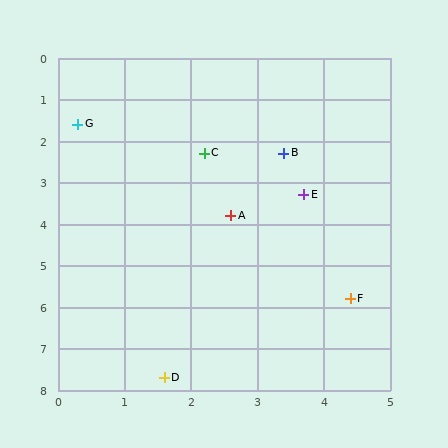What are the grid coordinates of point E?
Point E is at approximately (3.7, 3.3).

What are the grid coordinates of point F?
Point F is at approximately (4.4, 5.8).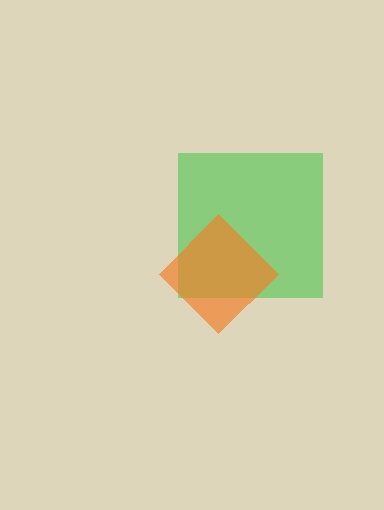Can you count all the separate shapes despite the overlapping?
Yes, there are 2 separate shapes.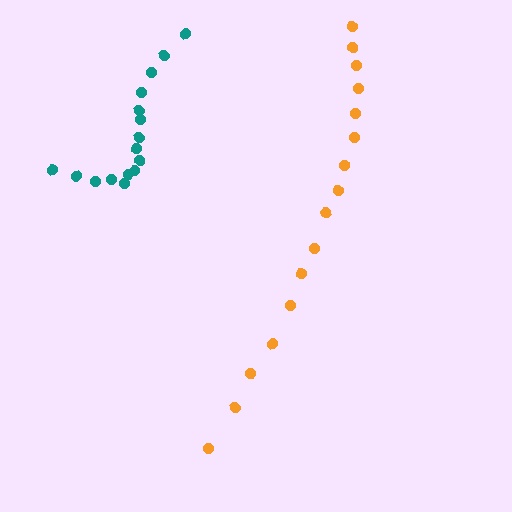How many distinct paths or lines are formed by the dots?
There are 2 distinct paths.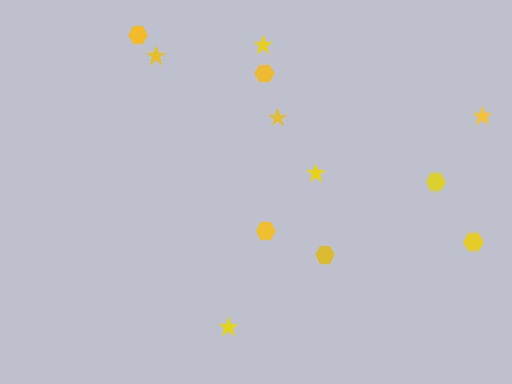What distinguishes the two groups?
There are 2 groups: one group of stars (6) and one group of hexagons (6).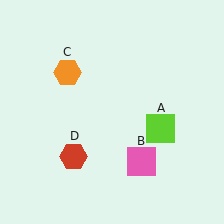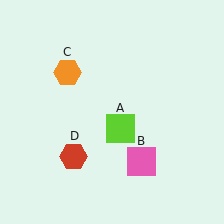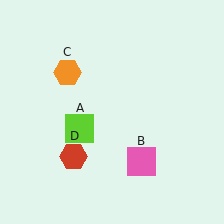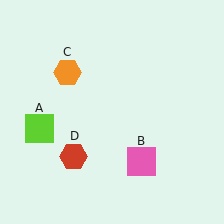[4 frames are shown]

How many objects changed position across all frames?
1 object changed position: lime square (object A).